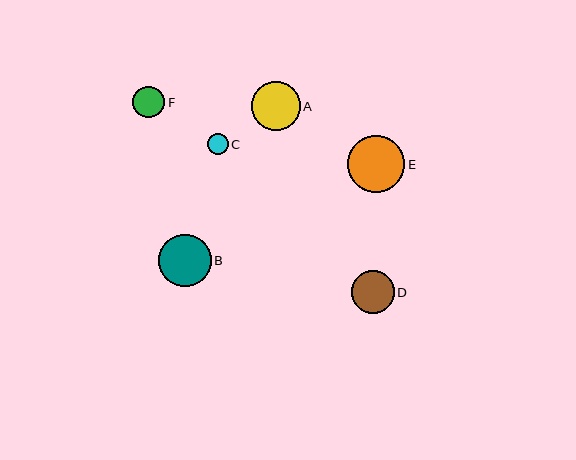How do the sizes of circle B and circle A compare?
Circle B and circle A are approximately the same size.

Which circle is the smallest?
Circle C is the smallest with a size of approximately 21 pixels.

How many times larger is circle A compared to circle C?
Circle A is approximately 2.3 times the size of circle C.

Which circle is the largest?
Circle E is the largest with a size of approximately 57 pixels.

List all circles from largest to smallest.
From largest to smallest: E, B, A, D, F, C.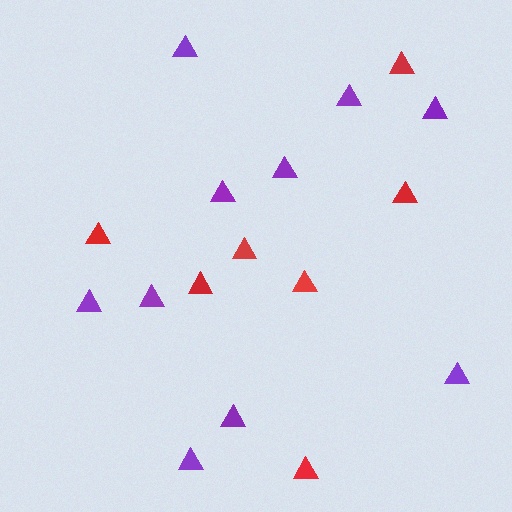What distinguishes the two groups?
There are 2 groups: one group of red triangles (7) and one group of purple triangles (10).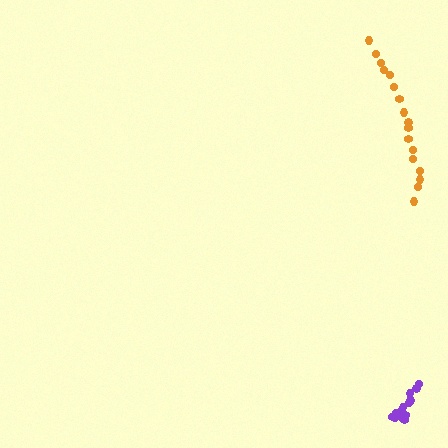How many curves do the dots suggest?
There are 2 distinct paths.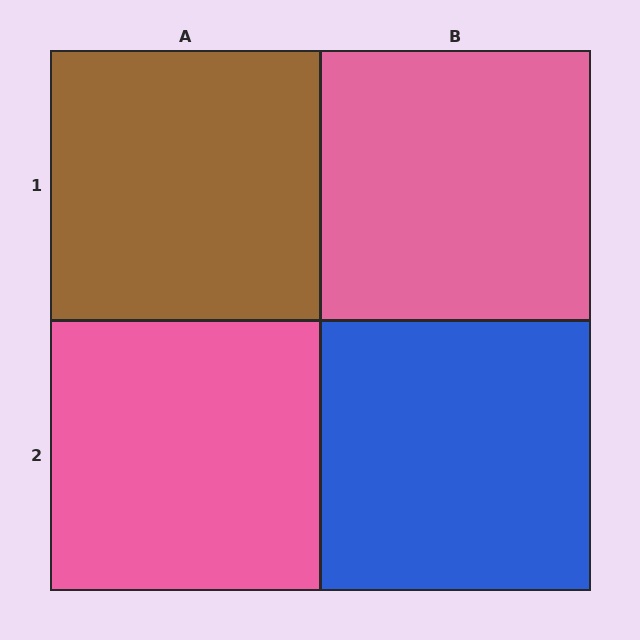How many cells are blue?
1 cell is blue.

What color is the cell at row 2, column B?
Blue.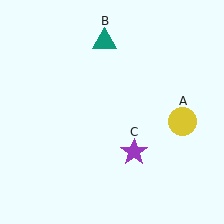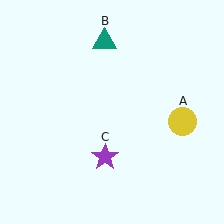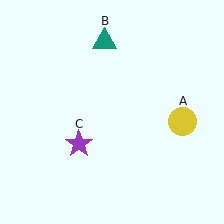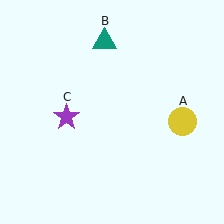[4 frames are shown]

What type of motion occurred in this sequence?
The purple star (object C) rotated clockwise around the center of the scene.